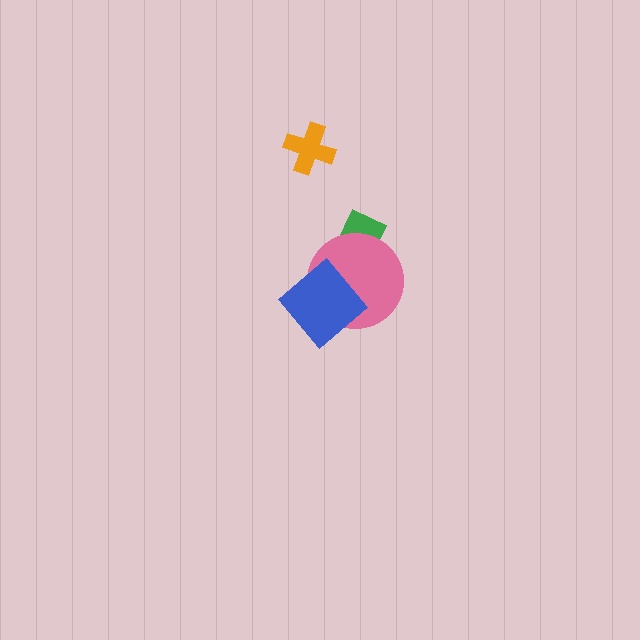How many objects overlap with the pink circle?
2 objects overlap with the pink circle.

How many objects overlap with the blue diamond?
1 object overlaps with the blue diamond.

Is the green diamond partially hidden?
Yes, it is partially covered by another shape.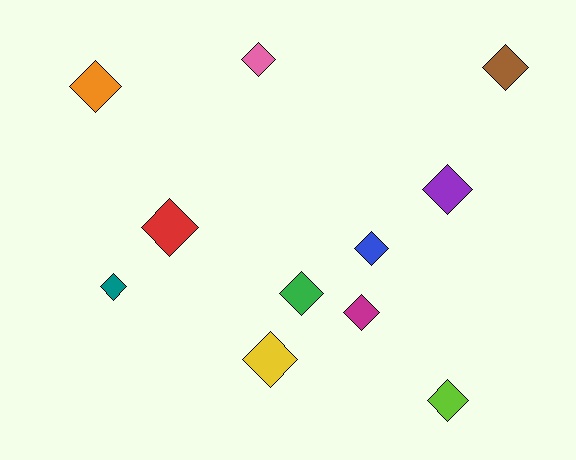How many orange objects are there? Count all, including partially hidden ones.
There is 1 orange object.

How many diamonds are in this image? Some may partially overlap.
There are 11 diamonds.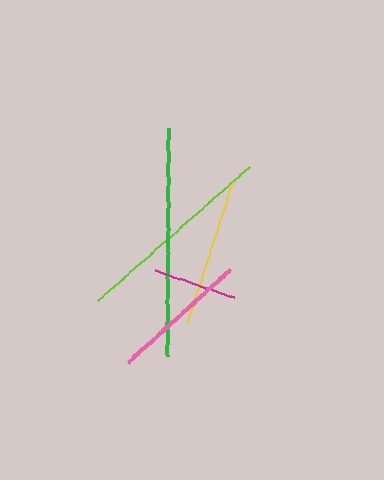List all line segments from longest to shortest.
From longest to shortest: green, lime, yellow, pink, magenta.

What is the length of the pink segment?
The pink segment is approximately 138 pixels long.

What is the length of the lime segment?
The lime segment is approximately 202 pixels long.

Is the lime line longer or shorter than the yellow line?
The lime line is longer than the yellow line.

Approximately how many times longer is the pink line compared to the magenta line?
The pink line is approximately 1.6 times the length of the magenta line.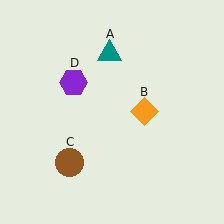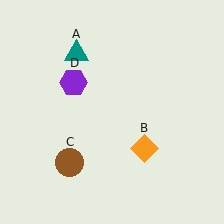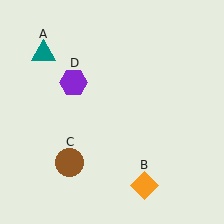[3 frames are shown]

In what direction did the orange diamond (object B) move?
The orange diamond (object B) moved down.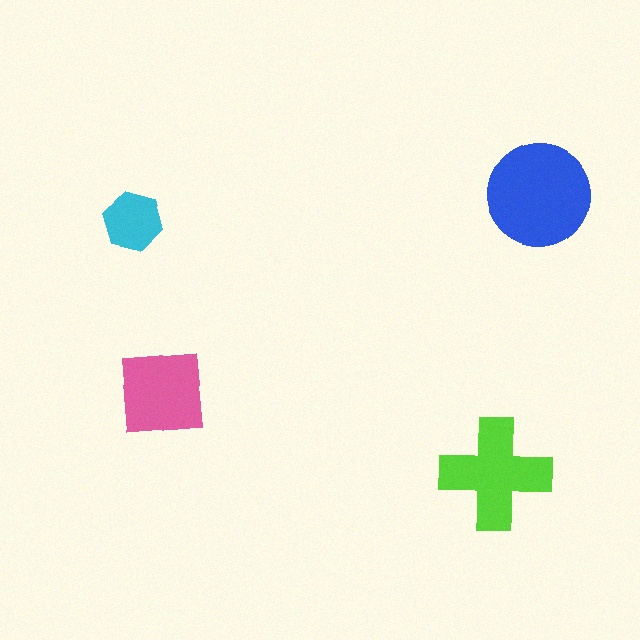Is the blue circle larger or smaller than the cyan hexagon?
Larger.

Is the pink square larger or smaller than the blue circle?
Smaller.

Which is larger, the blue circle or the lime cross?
The blue circle.